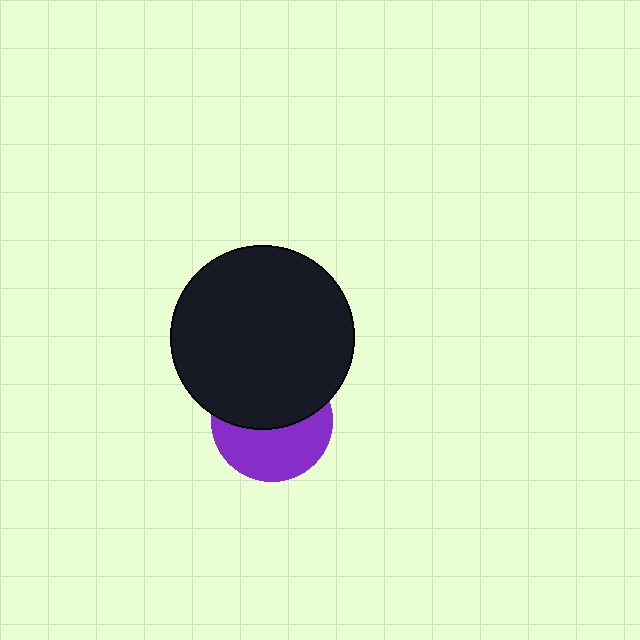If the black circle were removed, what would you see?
You would see the complete purple circle.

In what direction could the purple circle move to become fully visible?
The purple circle could move down. That would shift it out from behind the black circle entirely.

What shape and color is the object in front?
The object in front is a black circle.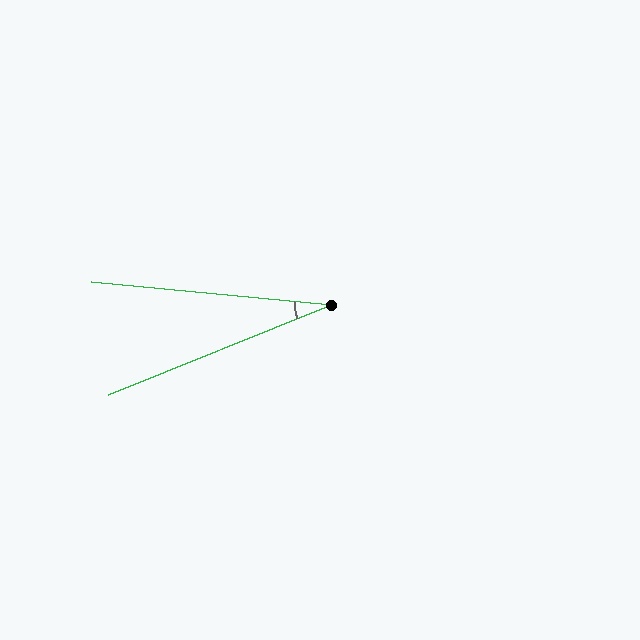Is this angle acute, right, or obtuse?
It is acute.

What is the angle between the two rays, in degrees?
Approximately 27 degrees.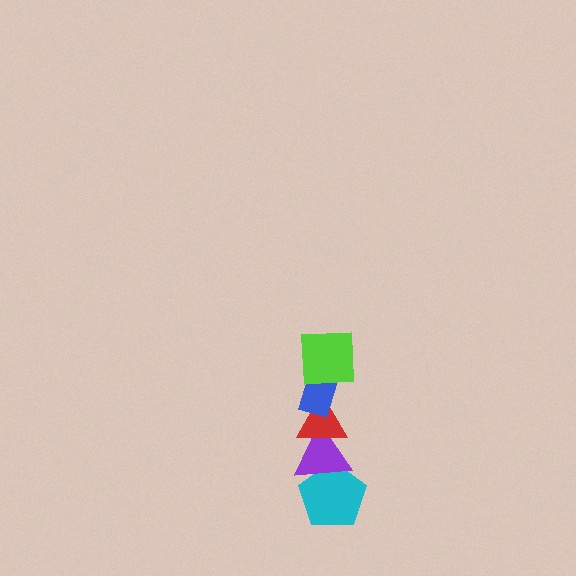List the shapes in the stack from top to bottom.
From top to bottom: the lime square, the blue rectangle, the red triangle, the purple triangle, the cyan pentagon.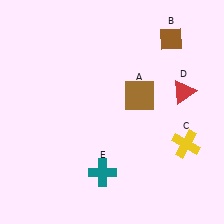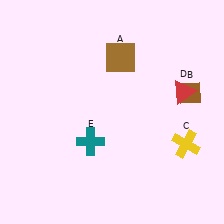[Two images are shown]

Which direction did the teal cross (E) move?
The teal cross (E) moved up.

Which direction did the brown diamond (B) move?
The brown diamond (B) moved down.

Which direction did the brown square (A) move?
The brown square (A) moved up.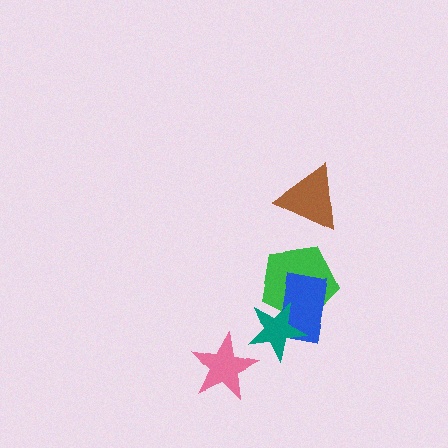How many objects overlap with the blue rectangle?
2 objects overlap with the blue rectangle.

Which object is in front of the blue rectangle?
The teal star is in front of the blue rectangle.